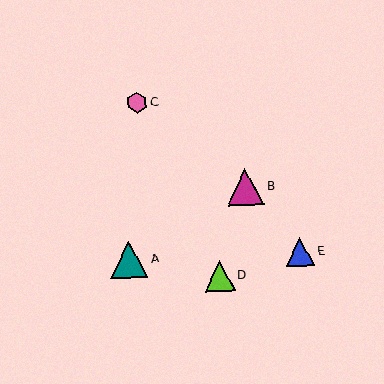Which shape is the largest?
The teal triangle (labeled A) is the largest.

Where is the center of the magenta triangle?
The center of the magenta triangle is at (245, 187).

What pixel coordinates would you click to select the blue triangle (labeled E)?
Click at (300, 251) to select the blue triangle E.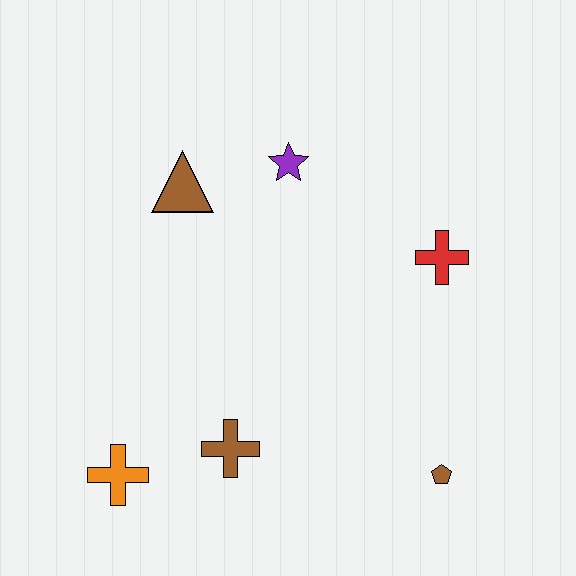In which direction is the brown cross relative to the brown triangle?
The brown cross is below the brown triangle.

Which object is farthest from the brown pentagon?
The brown triangle is farthest from the brown pentagon.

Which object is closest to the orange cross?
The brown cross is closest to the orange cross.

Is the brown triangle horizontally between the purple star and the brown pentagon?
No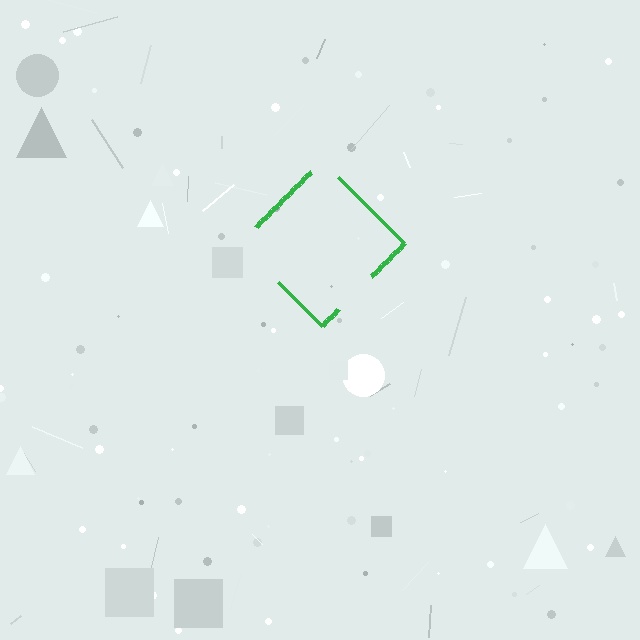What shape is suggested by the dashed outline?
The dashed outline suggests a diamond.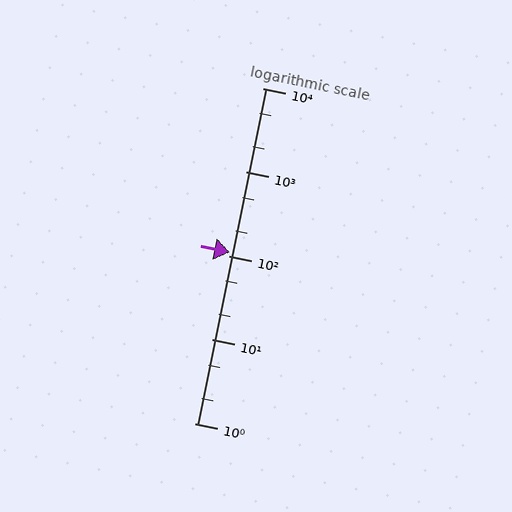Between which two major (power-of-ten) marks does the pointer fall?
The pointer is between 100 and 1000.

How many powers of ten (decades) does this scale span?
The scale spans 4 decades, from 1 to 10000.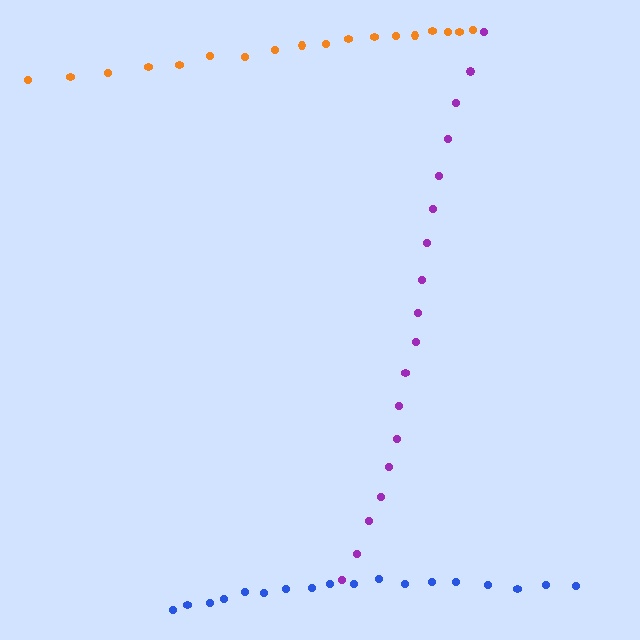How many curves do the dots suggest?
There are 3 distinct paths.